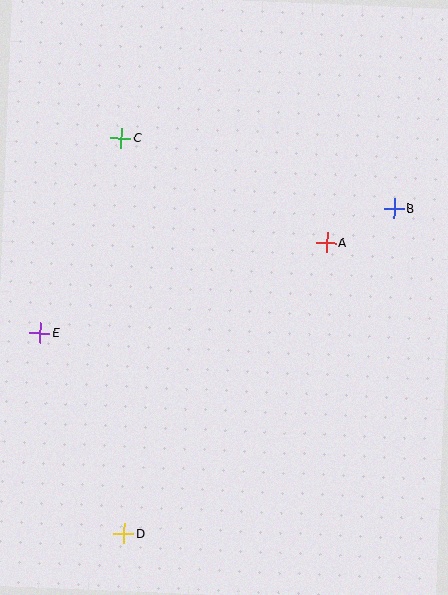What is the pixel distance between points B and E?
The distance between B and E is 375 pixels.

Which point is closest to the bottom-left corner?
Point D is closest to the bottom-left corner.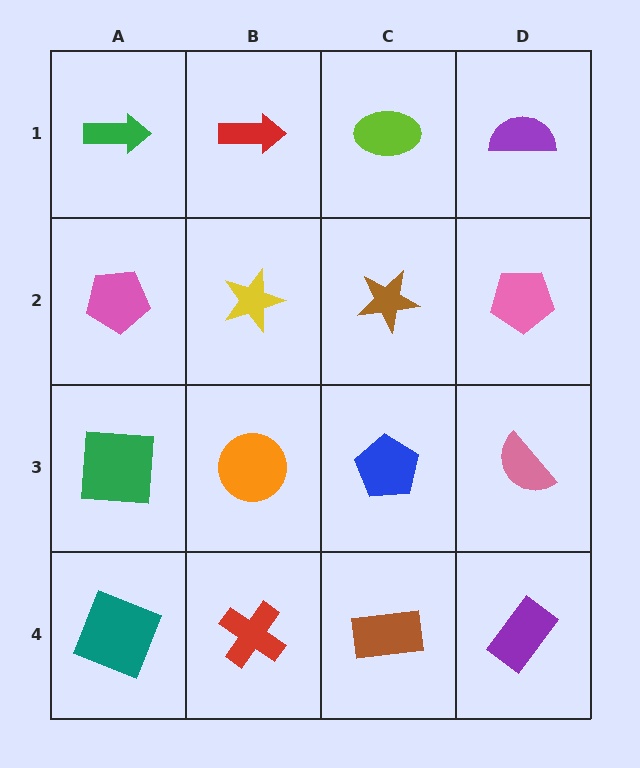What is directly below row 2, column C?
A blue pentagon.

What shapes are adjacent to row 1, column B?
A yellow star (row 2, column B), a green arrow (row 1, column A), a lime ellipse (row 1, column C).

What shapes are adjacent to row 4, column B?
An orange circle (row 3, column B), a teal square (row 4, column A), a brown rectangle (row 4, column C).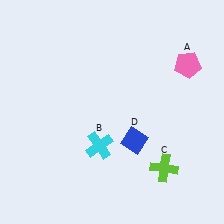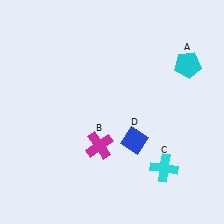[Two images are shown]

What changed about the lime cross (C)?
In Image 1, C is lime. In Image 2, it changed to cyan.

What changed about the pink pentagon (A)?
In Image 1, A is pink. In Image 2, it changed to cyan.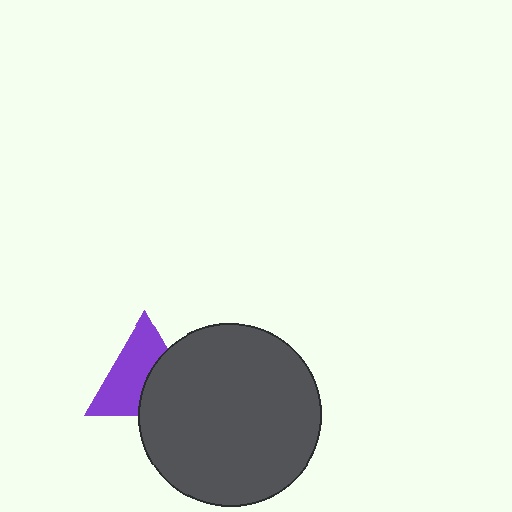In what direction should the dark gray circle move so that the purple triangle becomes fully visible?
The dark gray circle should move right. That is the shortest direction to clear the overlap and leave the purple triangle fully visible.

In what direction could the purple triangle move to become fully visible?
The purple triangle could move left. That would shift it out from behind the dark gray circle entirely.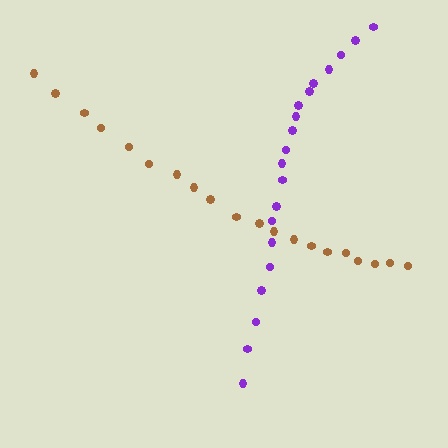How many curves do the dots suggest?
There are 2 distinct paths.